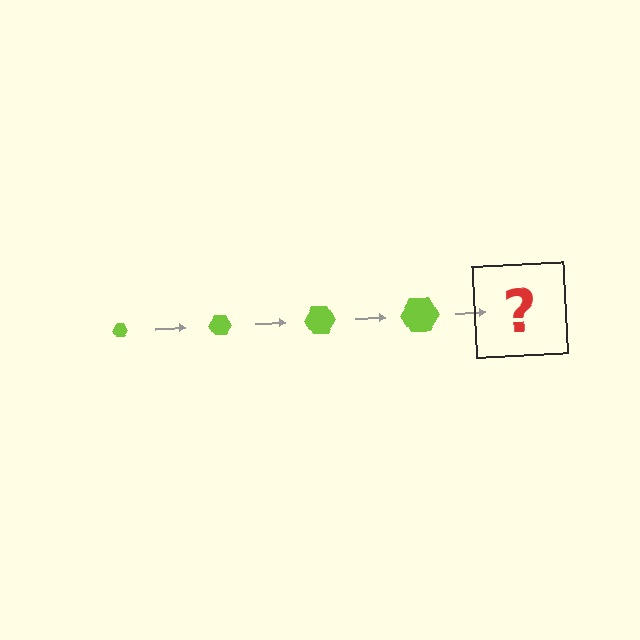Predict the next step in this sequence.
The next step is a lime hexagon, larger than the previous one.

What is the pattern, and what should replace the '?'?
The pattern is that the hexagon gets progressively larger each step. The '?' should be a lime hexagon, larger than the previous one.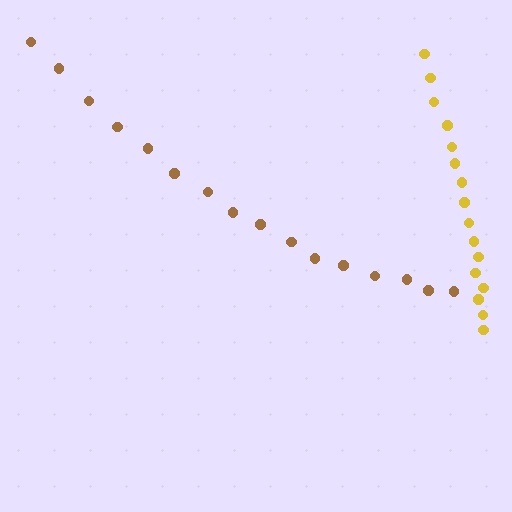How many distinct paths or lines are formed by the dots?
There are 2 distinct paths.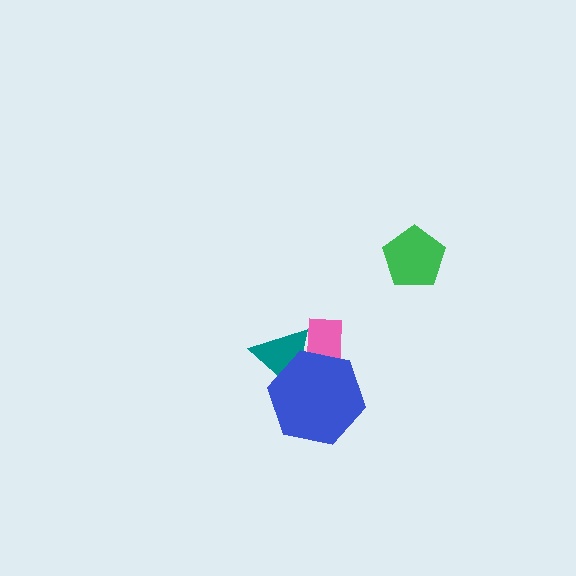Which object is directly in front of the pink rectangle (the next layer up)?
The teal triangle is directly in front of the pink rectangle.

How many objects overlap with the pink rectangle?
2 objects overlap with the pink rectangle.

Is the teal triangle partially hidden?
Yes, it is partially covered by another shape.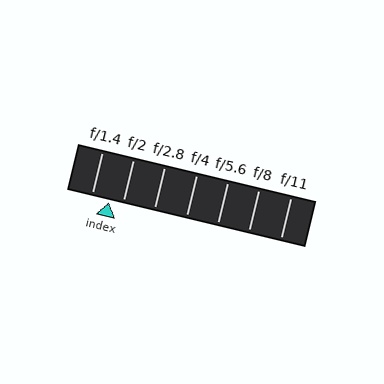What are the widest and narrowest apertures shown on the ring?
The widest aperture shown is f/1.4 and the narrowest is f/11.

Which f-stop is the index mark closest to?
The index mark is closest to f/2.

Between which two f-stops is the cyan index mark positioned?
The index mark is between f/1.4 and f/2.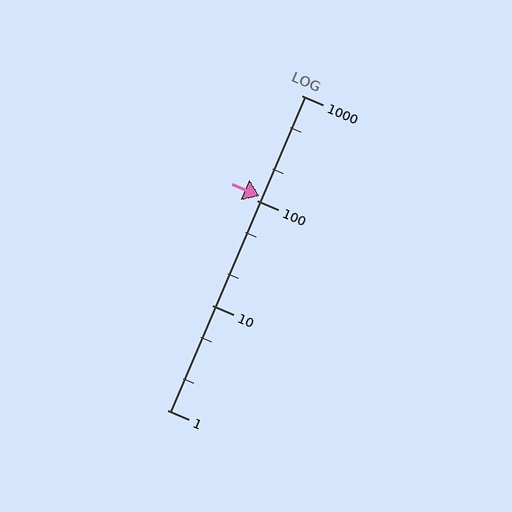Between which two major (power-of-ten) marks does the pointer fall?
The pointer is between 100 and 1000.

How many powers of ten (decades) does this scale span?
The scale spans 3 decades, from 1 to 1000.